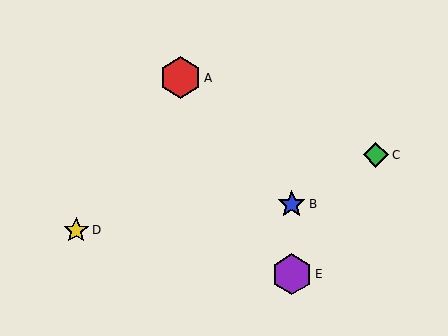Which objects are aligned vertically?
Objects B, E are aligned vertically.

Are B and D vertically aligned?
No, B is at x≈292 and D is at x≈76.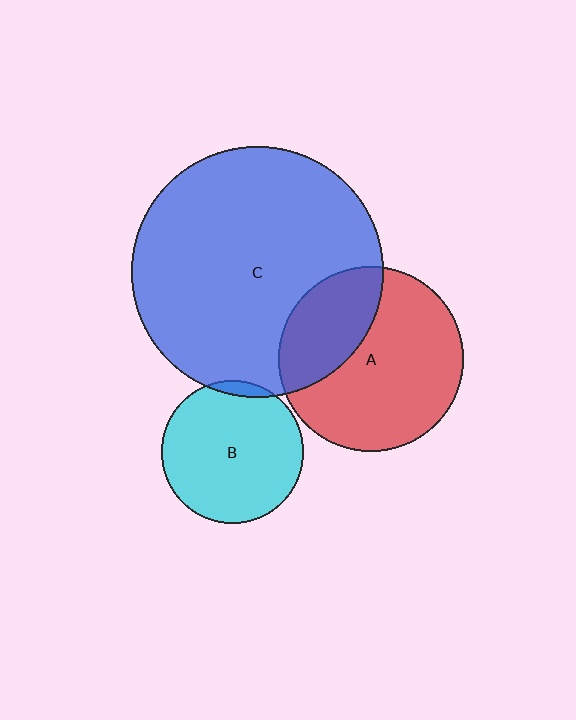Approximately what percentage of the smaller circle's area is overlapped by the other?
Approximately 5%.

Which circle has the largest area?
Circle C (blue).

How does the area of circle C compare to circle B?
Approximately 3.1 times.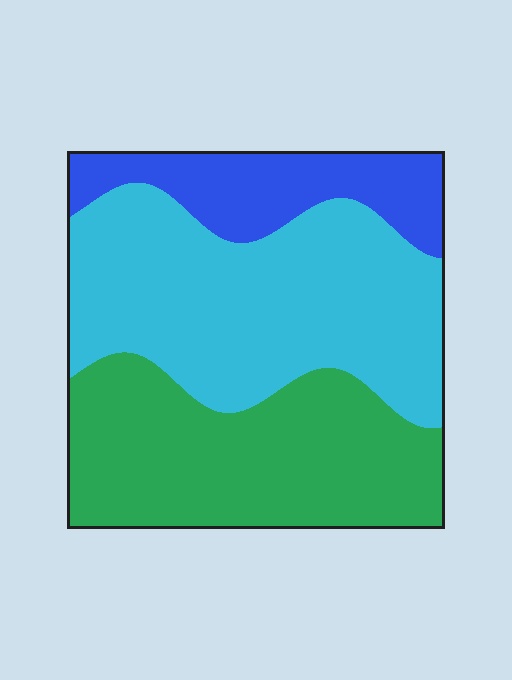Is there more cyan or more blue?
Cyan.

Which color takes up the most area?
Cyan, at roughly 45%.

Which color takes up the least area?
Blue, at roughly 15%.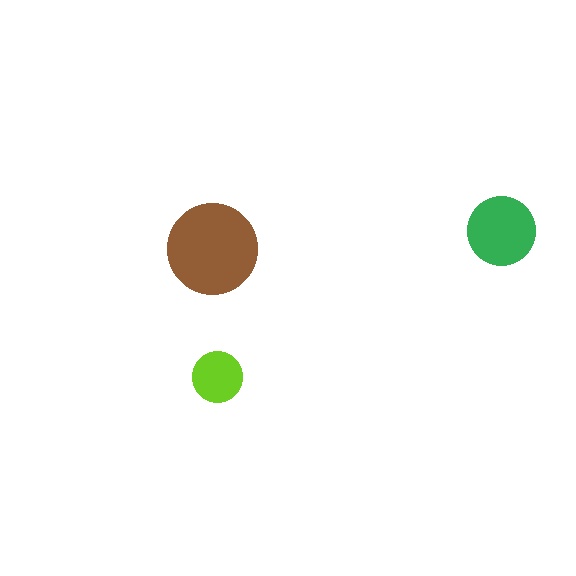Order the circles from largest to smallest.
the brown one, the green one, the lime one.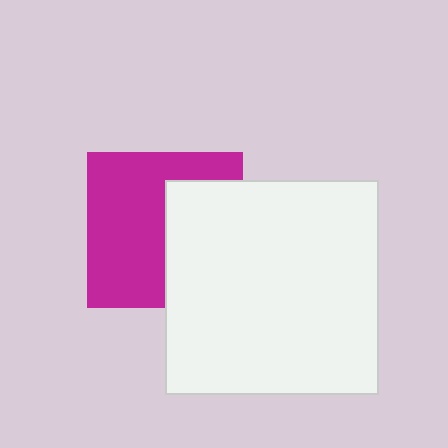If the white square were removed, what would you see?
You would see the complete magenta square.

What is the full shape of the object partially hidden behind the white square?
The partially hidden object is a magenta square.